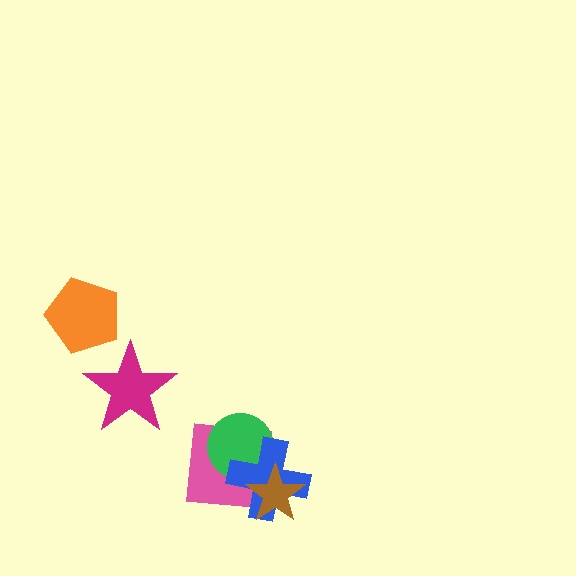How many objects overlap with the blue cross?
3 objects overlap with the blue cross.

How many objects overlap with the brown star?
2 objects overlap with the brown star.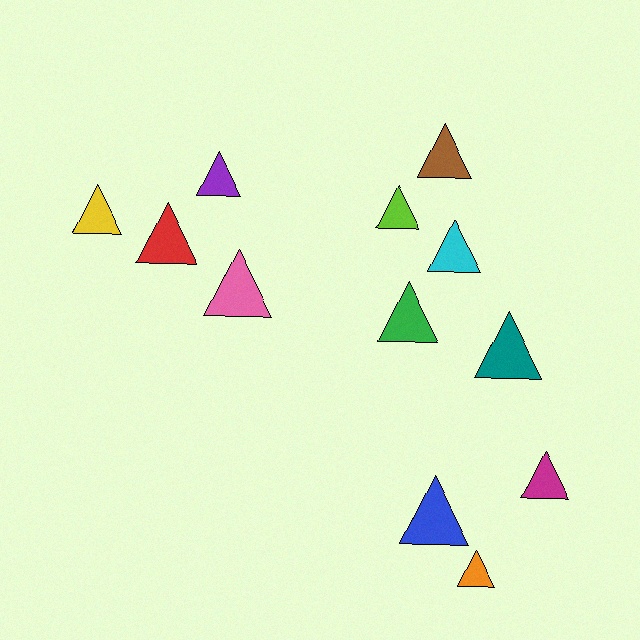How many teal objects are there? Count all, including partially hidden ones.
There is 1 teal object.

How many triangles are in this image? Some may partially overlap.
There are 12 triangles.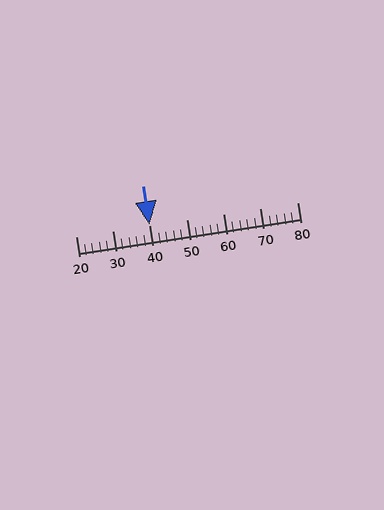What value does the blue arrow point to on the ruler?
The blue arrow points to approximately 40.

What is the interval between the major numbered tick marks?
The major tick marks are spaced 10 units apart.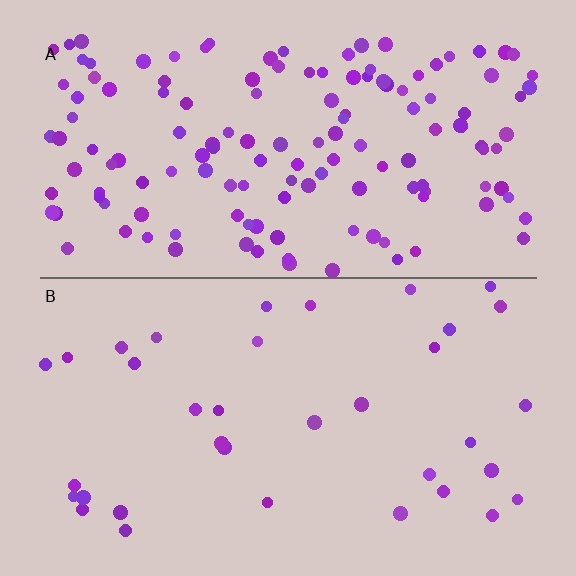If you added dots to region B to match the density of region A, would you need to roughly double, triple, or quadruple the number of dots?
Approximately quadruple.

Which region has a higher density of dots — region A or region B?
A (the top).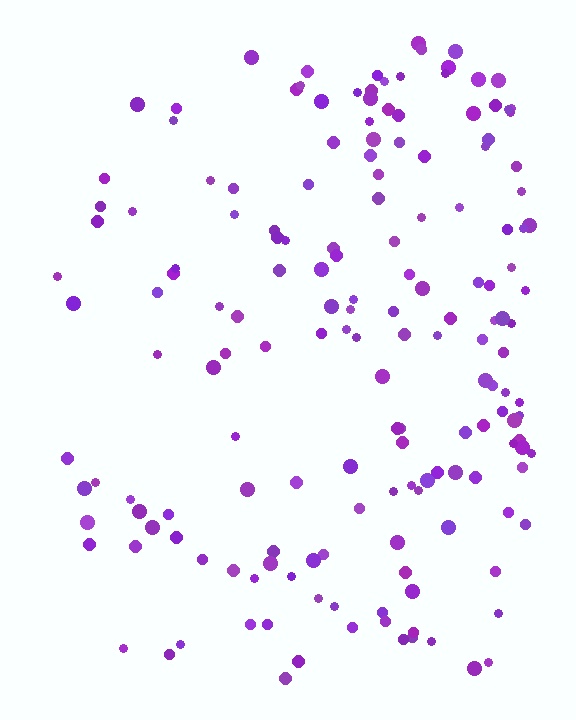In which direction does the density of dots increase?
From left to right, with the right side densest.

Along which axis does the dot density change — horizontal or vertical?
Horizontal.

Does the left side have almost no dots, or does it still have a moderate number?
Still a moderate number, just noticeably fewer than the right.